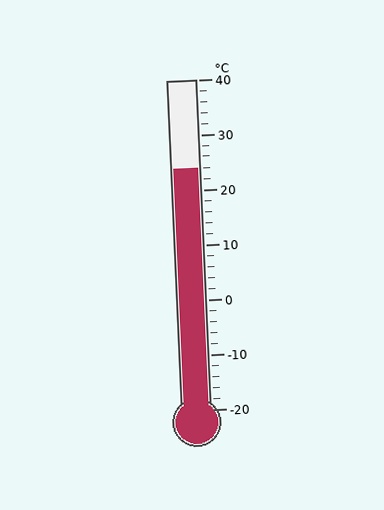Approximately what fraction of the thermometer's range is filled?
The thermometer is filled to approximately 75% of its range.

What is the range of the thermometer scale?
The thermometer scale ranges from -20°C to 40°C.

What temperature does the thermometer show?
The thermometer shows approximately 24°C.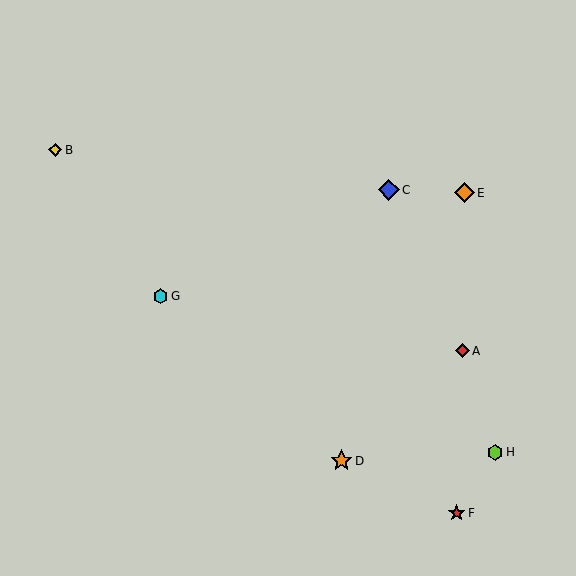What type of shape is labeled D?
Shape D is an orange star.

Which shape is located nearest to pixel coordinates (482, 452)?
The lime hexagon (labeled H) at (495, 452) is nearest to that location.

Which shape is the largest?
The orange star (labeled D) is the largest.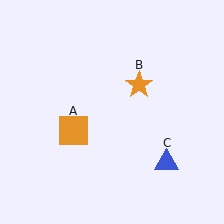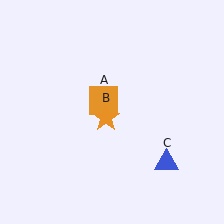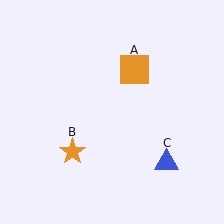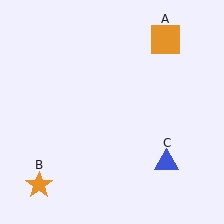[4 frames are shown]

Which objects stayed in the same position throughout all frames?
Blue triangle (object C) remained stationary.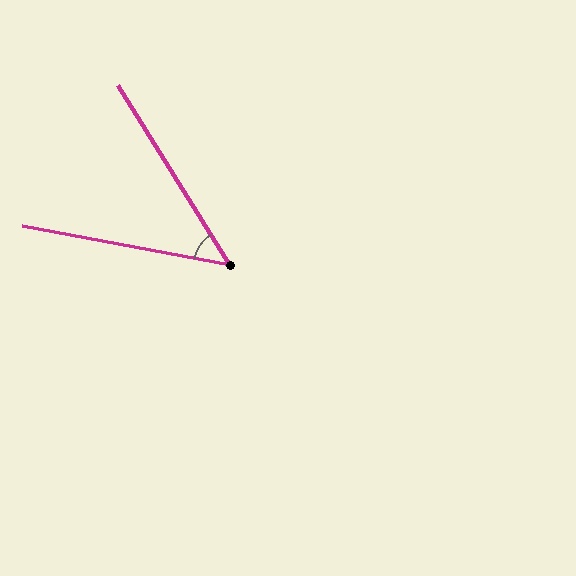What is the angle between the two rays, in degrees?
Approximately 47 degrees.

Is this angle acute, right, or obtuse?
It is acute.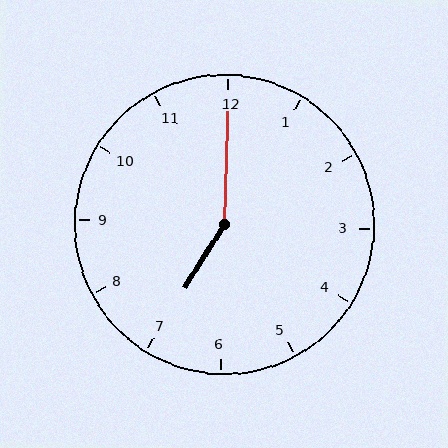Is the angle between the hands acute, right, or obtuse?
It is obtuse.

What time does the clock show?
7:00.